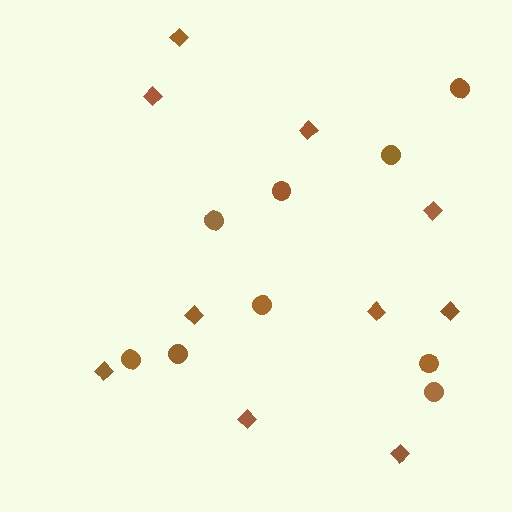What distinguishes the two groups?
There are 2 groups: one group of circles (9) and one group of diamonds (10).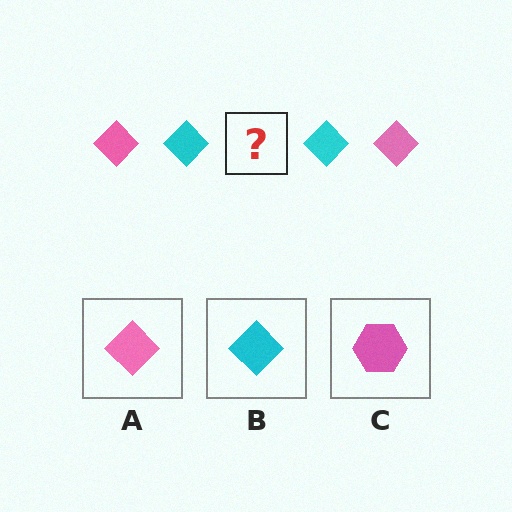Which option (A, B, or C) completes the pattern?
A.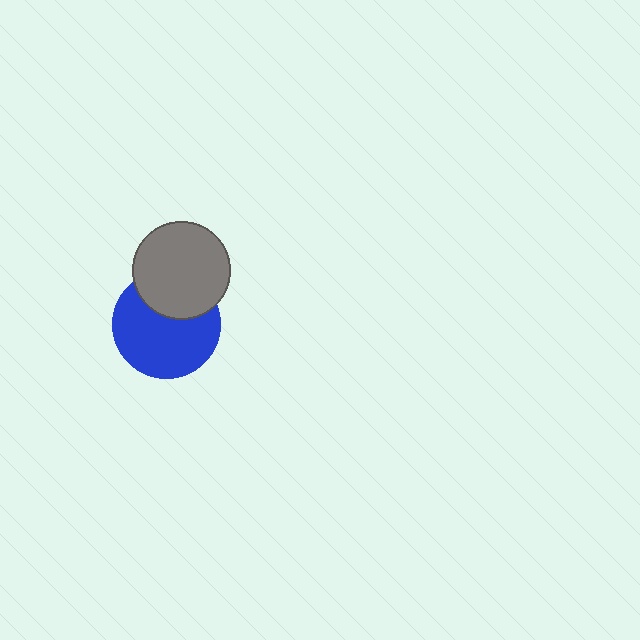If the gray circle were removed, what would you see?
You would see the complete blue circle.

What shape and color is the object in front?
The object in front is a gray circle.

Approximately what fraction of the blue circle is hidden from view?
Roughly 32% of the blue circle is hidden behind the gray circle.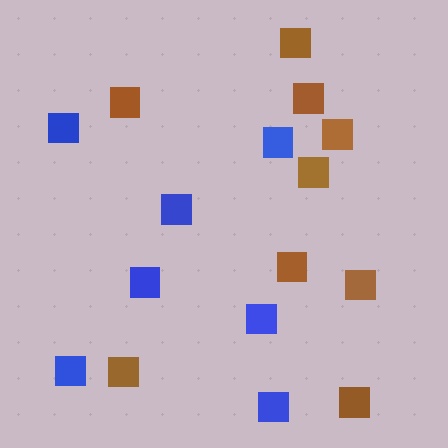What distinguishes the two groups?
There are 2 groups: one group of brown squares (9) and one group of blue squares (7).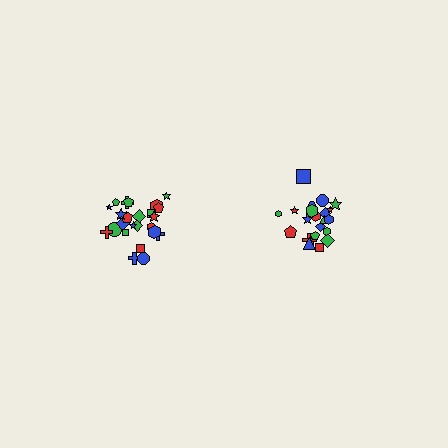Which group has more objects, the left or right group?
The left group.